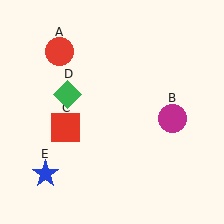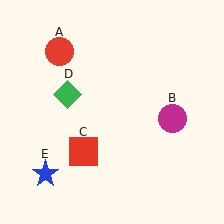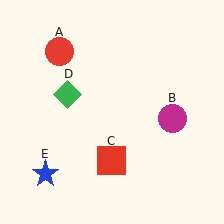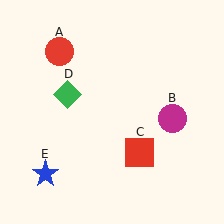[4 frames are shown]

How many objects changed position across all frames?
1 object changed position: red square (object C).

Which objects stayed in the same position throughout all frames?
Red circle (object A) and magenta circle (object B) and green diamond (object D) and blue star (object E) remained stationary.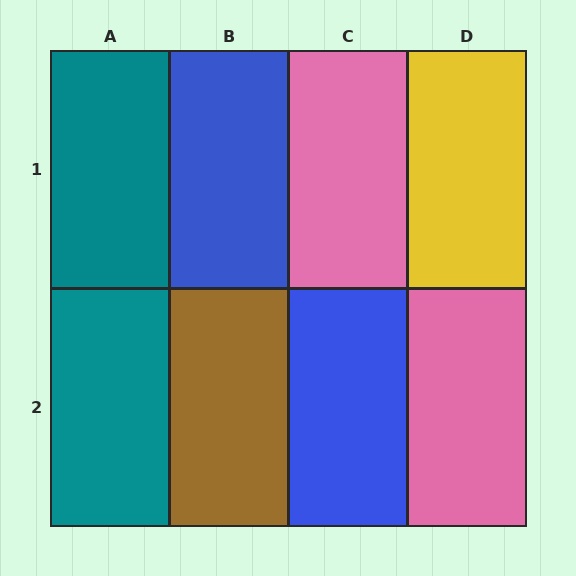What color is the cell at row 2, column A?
Teal.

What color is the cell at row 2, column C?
Blue.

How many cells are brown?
1 cell is brown.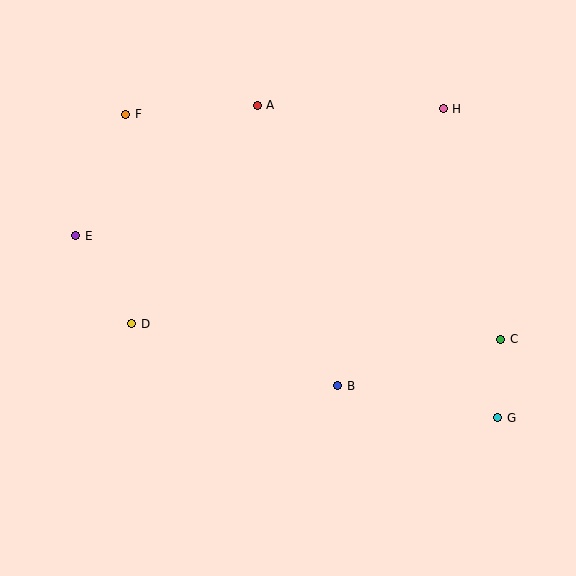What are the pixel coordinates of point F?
Point F is at (126, 114).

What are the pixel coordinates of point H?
Point H is at (443, 109).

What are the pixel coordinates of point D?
Point D is at (132, 324).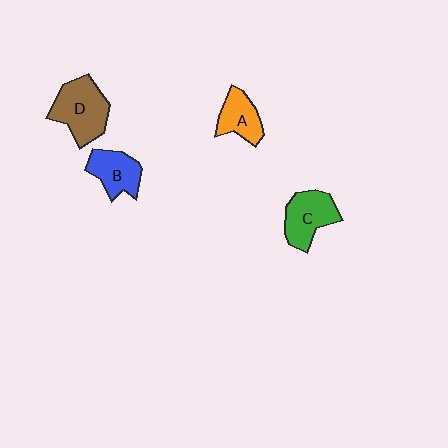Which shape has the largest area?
Shape D (brown).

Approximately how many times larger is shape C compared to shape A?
Approximately 1.3 times.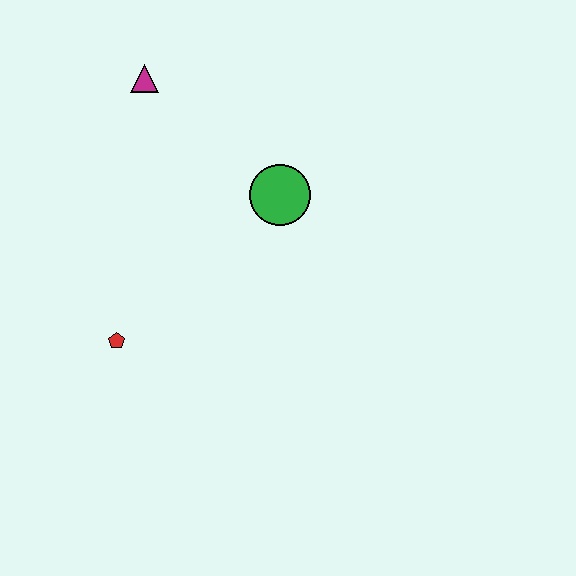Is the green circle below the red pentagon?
No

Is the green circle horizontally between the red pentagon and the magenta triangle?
No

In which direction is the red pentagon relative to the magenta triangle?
The red pentagon is below the magenta triangle.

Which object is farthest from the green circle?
The red pentagon is farthest from the green circle.